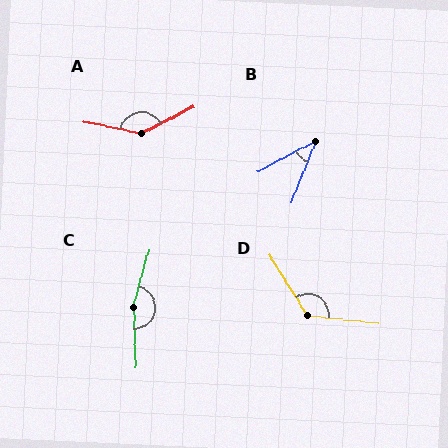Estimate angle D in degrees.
Approximately 128 degrees.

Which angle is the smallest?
B, at approximately 40 degrees.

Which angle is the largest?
C, at approximately 163 degrees.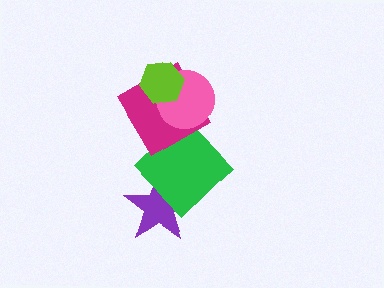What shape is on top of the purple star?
The green diamond is on top of the purple star.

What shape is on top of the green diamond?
The magenta diamond is on top of the green diamond.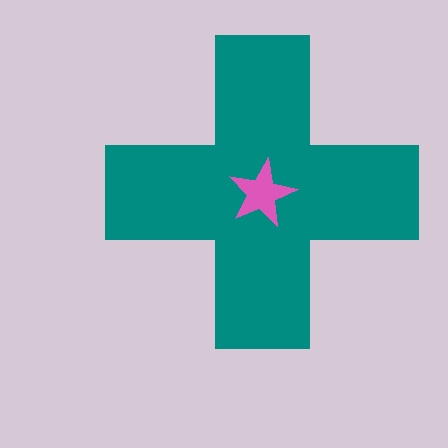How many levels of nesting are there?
2.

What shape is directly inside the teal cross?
The pink star.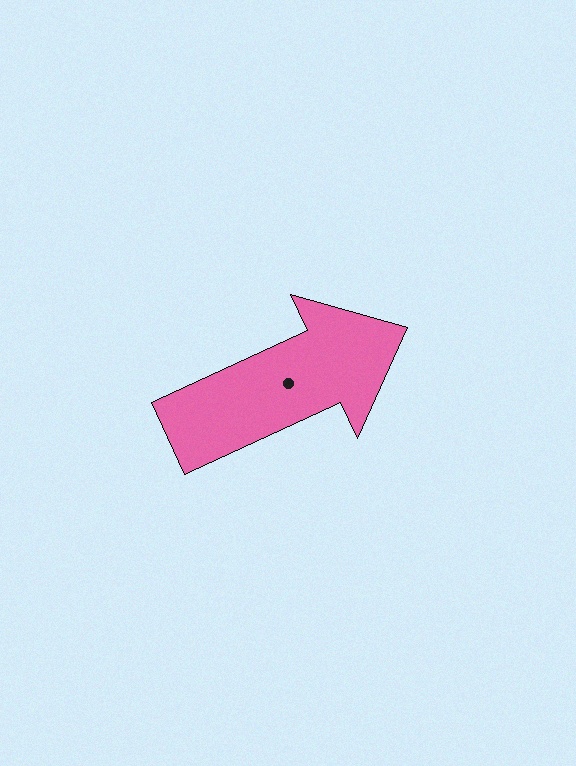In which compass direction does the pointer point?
Northeast.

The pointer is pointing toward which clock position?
Roughly 2 o'clock.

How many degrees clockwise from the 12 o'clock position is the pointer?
Approximately 65 degrees.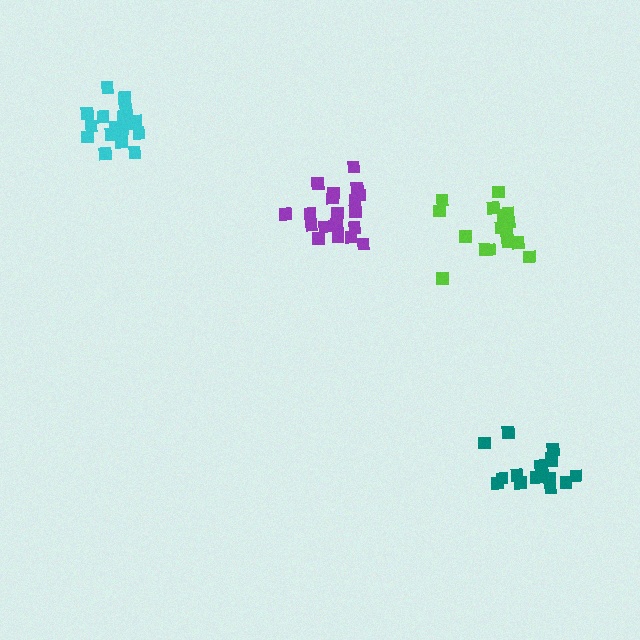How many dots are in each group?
Group 1: 19 dots, Group 2: 17 dots, Group 3: 20 dots, Group 4: 17 dots (73 total).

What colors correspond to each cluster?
The clusters are colored: purple, teal, cyan, lime.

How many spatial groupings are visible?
There are 4 spatial groupings.